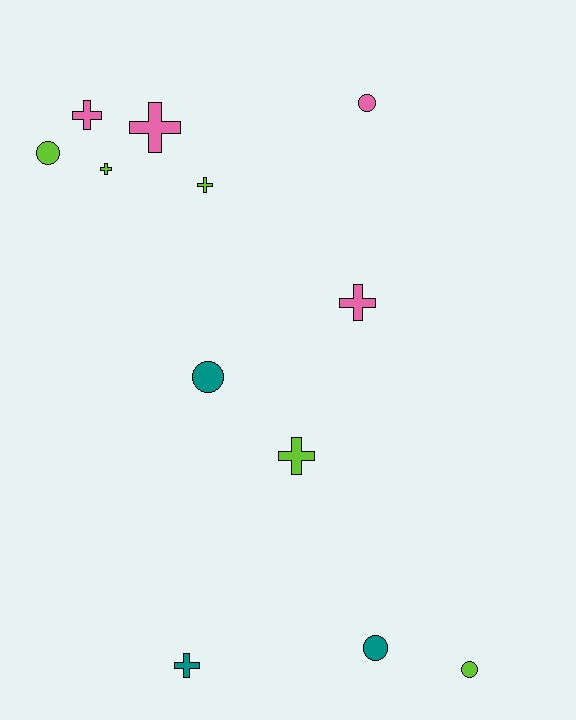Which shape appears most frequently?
Cross, with 7 objects.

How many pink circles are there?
There is 1 pink circle.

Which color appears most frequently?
Lime, with 5 objects.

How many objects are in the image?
There are 12 objects.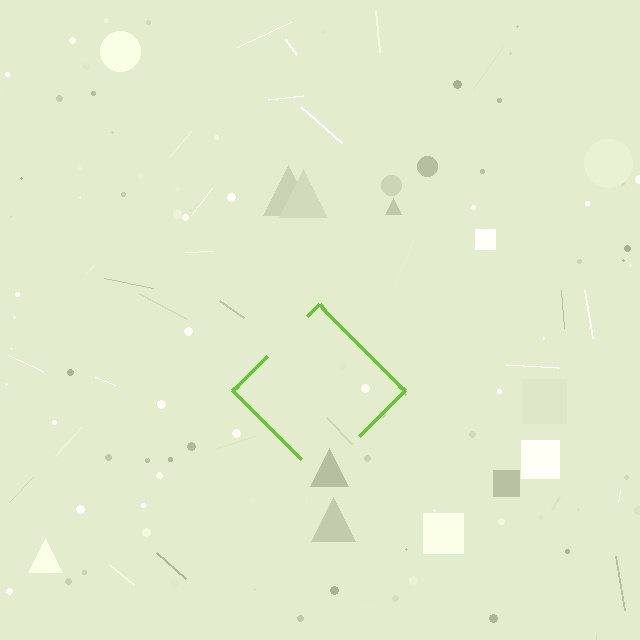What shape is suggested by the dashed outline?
The dashed outline suggests a diamond.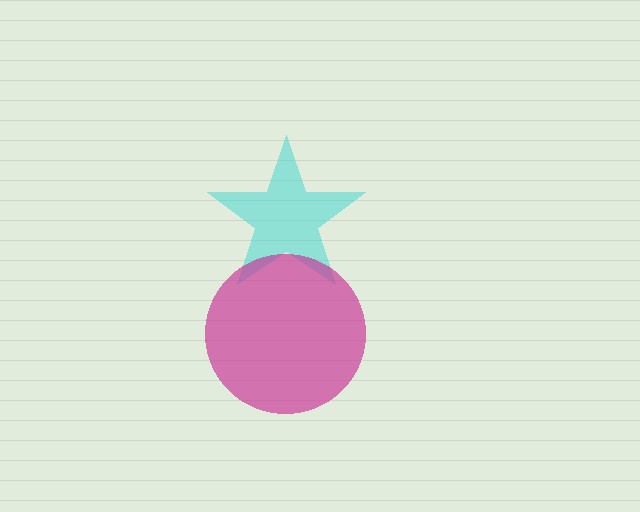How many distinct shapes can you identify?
There are 2 distinct shapes: a cyan star, a magenta circle.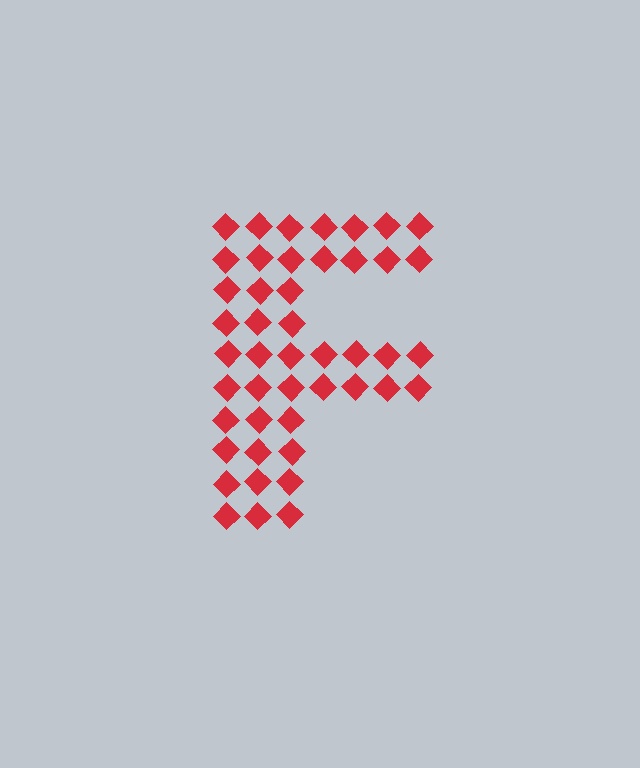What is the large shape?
The large shape is the letter F.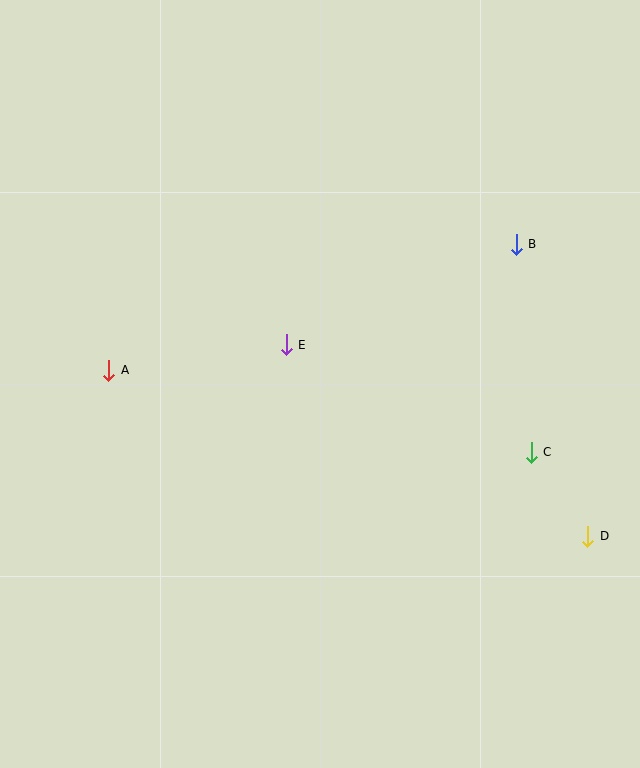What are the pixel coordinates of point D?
Point D is at (588, 536).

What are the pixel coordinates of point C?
Point C is at (531, 452).